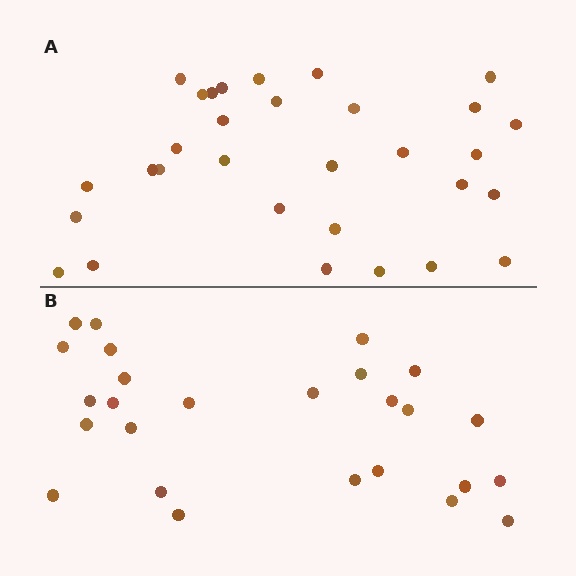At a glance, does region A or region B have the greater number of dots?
Region A (the top region) has more dots.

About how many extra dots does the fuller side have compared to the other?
Region A has about 5 more dots than region B.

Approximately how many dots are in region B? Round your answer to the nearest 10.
About 30 dots. (The exact count is 26, which rounds to 30.)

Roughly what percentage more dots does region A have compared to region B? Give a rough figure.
About 20% more.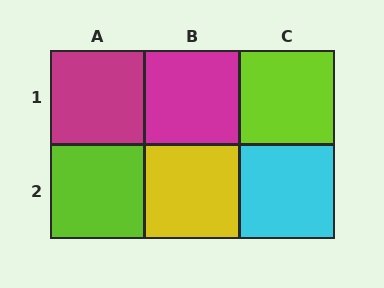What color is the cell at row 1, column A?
Magenta.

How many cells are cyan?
1 cell is cyan.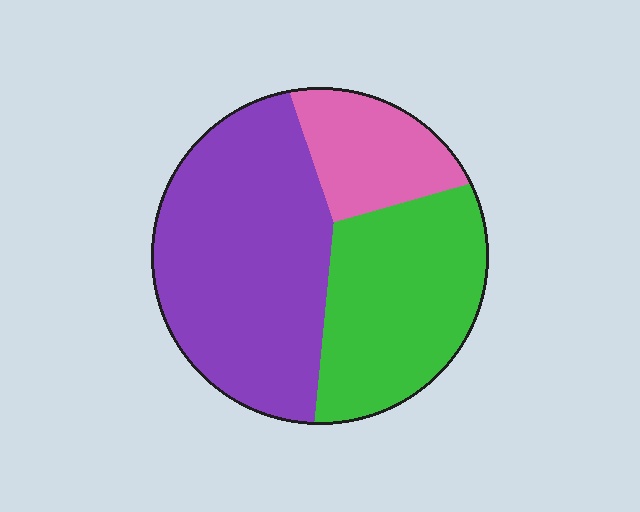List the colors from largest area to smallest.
From largest to smallest: purple, green, pink.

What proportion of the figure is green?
Green takes up about one third (1/3) of the figure.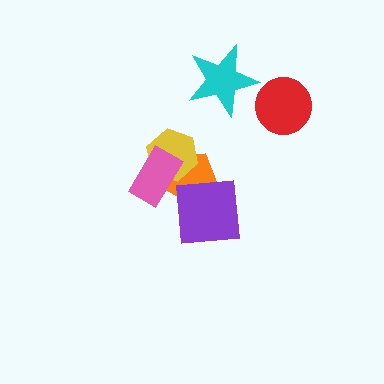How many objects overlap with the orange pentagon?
3 objects overlap with the orange pentagon.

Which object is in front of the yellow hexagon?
The pink rectangle is in front of the yellow hexagon.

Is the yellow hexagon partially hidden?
Yes, it is partially covered by another shape.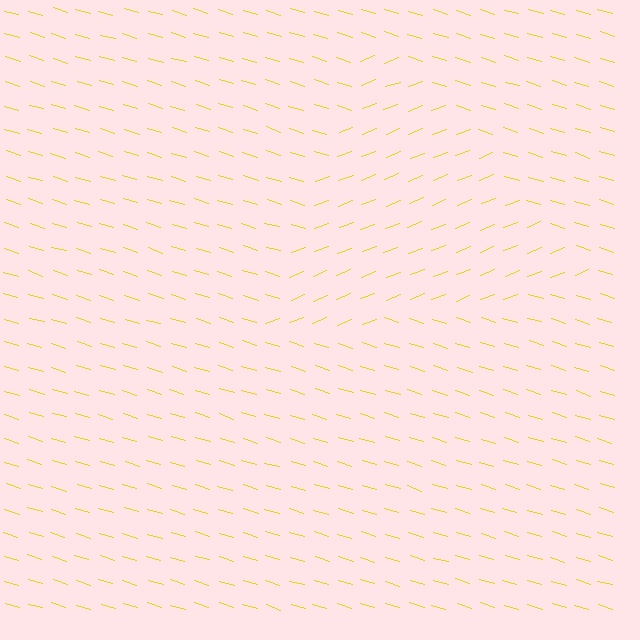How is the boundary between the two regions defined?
The boundary is defined purely by a change in line orientation (approximately 39 degrees difference). All lines are the same color and thickness.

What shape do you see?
I see a triangle.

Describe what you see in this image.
The image is filled with small yellow line segments. A triangle region in the image has lines oriented differently from the surrounding lines, creating a visible texture boundary.